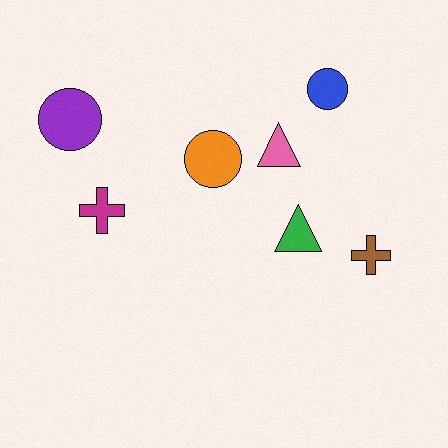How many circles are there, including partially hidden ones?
There are 3 circles.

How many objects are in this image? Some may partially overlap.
There are 7 objects.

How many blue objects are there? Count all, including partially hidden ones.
There is 1 blue object.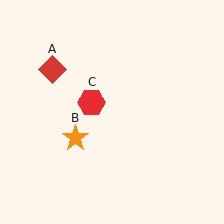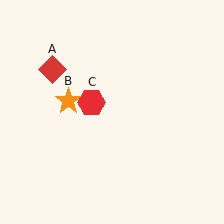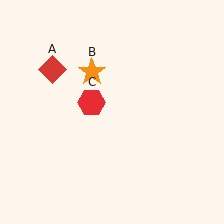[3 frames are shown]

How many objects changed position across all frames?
1 object changed position: orange star (object B).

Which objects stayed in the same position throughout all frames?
Red diamond (object A) and red hexagon (object C) remained stationary.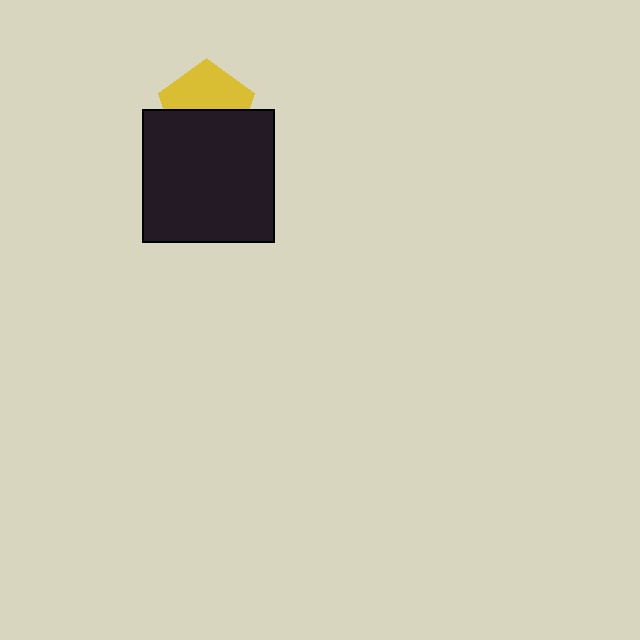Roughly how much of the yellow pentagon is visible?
About half of it is visible (roughly 52%).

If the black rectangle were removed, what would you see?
You would see the complete yellow pentagon.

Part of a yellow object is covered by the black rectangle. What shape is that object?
It is a pentagon.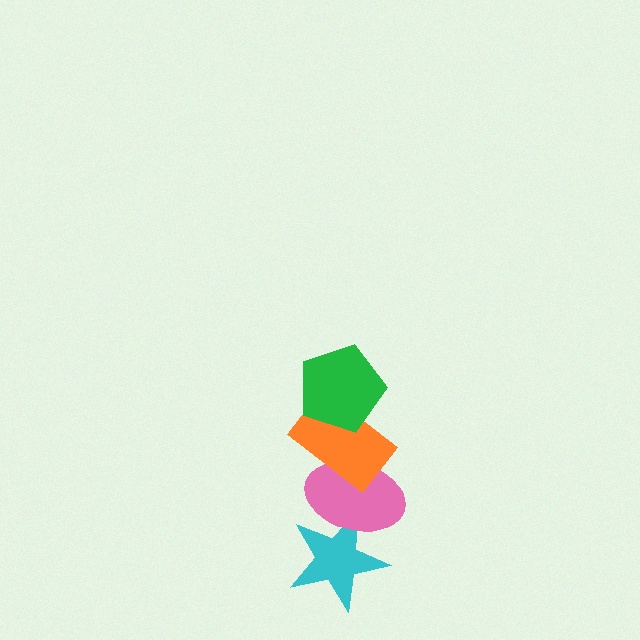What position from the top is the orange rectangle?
The orange rectangle is 2nd from the top.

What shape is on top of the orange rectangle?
The green pentagon is on top of the orange rectangle.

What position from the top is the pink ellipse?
The pink ellipse is 3rd from the top.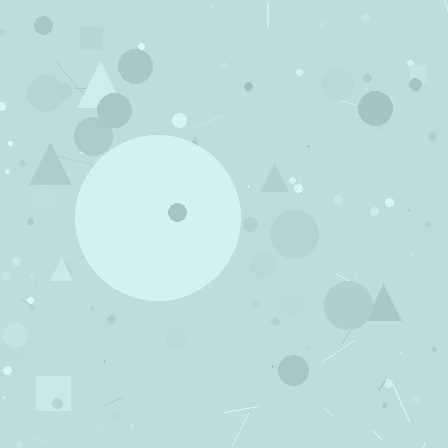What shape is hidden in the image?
A circle is hidden in the image.